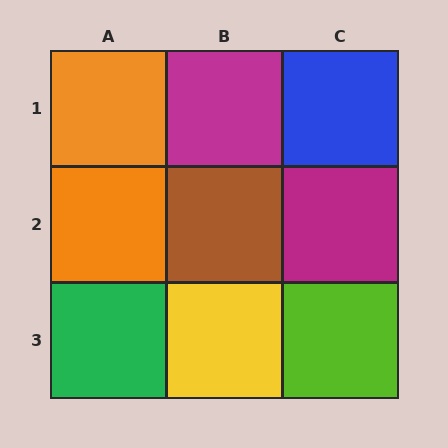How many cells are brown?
1 cell is brown.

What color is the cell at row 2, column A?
Orange.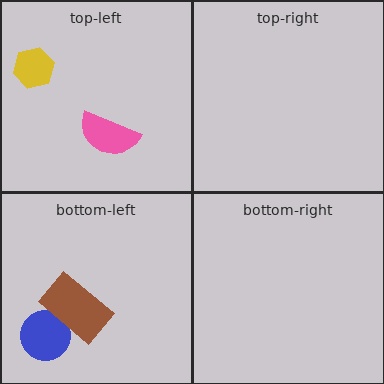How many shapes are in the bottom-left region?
2.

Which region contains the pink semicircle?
The top-left region.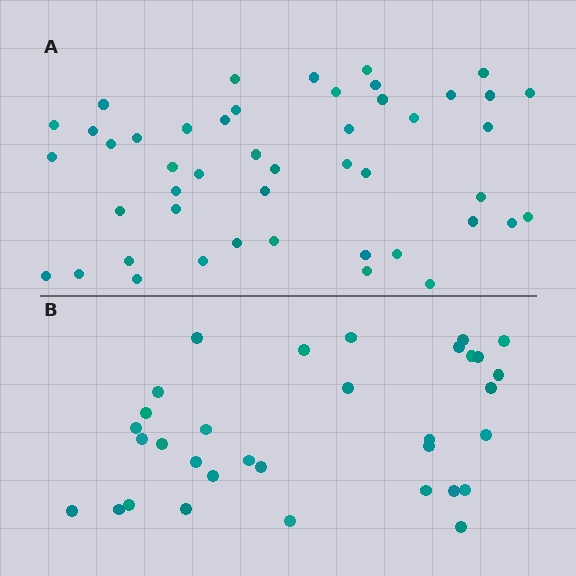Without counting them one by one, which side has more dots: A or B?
Region A (the top region) has more dots.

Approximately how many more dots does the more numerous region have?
Region A has approximately 15 more dots than region B.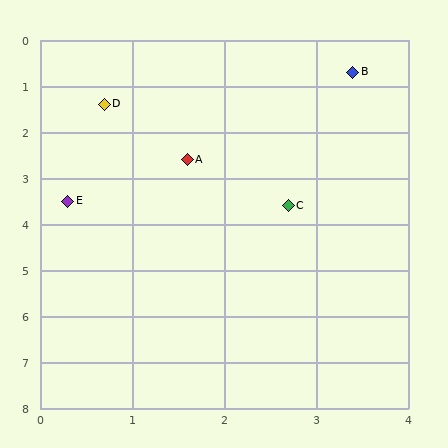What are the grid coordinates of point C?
Point C is at approximately (2.7, 3.6).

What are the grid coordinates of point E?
Point E is at approximately (0.3, 3.5).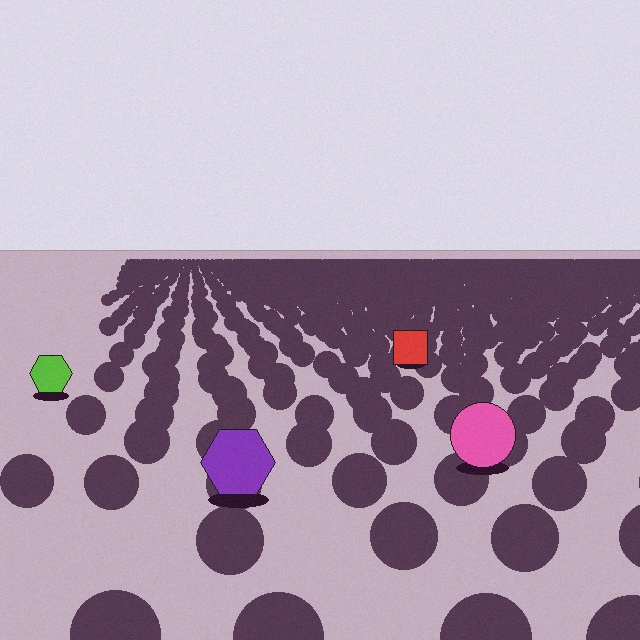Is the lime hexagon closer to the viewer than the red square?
Yes. The lime hexagon is closer — you can tell from the texture gradient: the ground texture is coarser near it.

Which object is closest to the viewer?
The purple hexagon is closest. The texture marks near it are larger and more spread out.